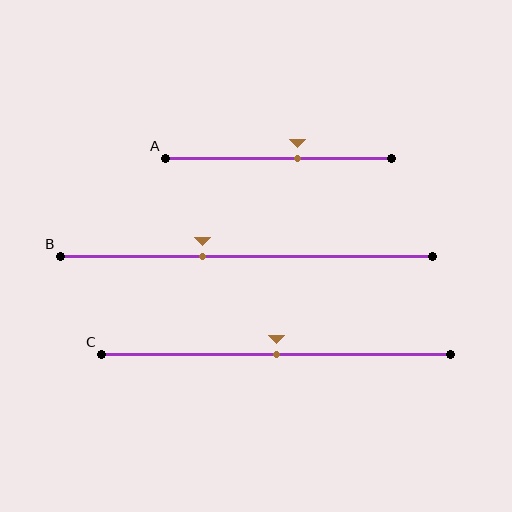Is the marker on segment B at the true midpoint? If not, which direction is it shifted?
No, the marker on segment B is shifted to the left by about 12% of the segment length.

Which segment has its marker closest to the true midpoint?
Segment C has its marker closest to the true midpoint.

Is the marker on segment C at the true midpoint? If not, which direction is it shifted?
Yes, the marker on segment C is at the true midpoint.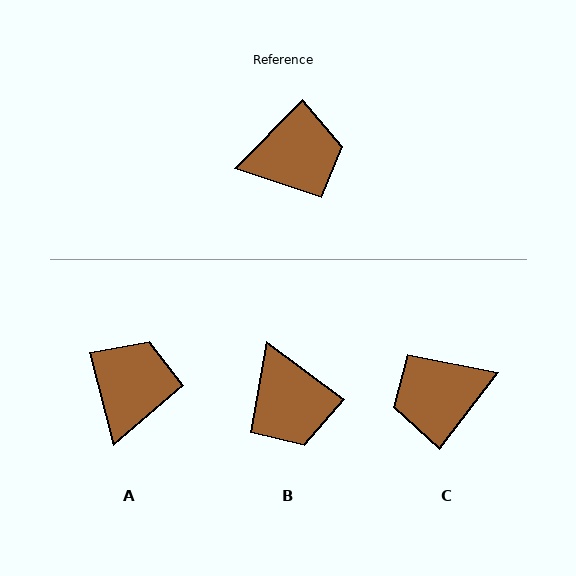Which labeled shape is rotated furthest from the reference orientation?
C, about 173 degrees away.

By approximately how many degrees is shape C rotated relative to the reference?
Approximately 173 degrees clockwise.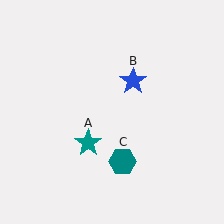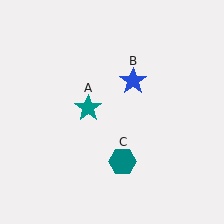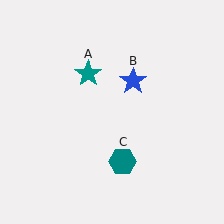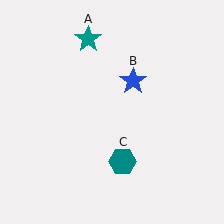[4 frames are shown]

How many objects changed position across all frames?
1 object changed position: teal star (object A).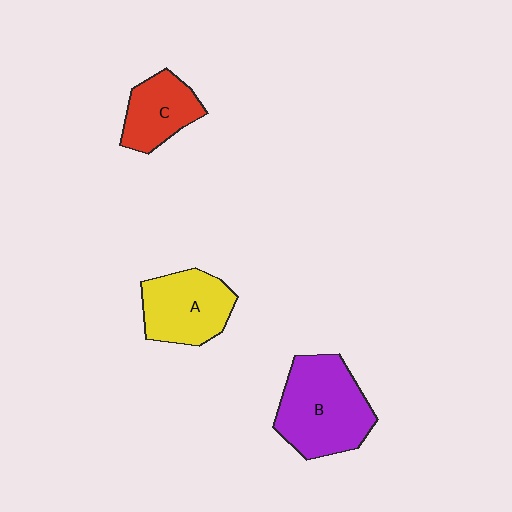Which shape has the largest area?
Shape B (purple).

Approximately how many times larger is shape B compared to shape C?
Approximately 1.8 times.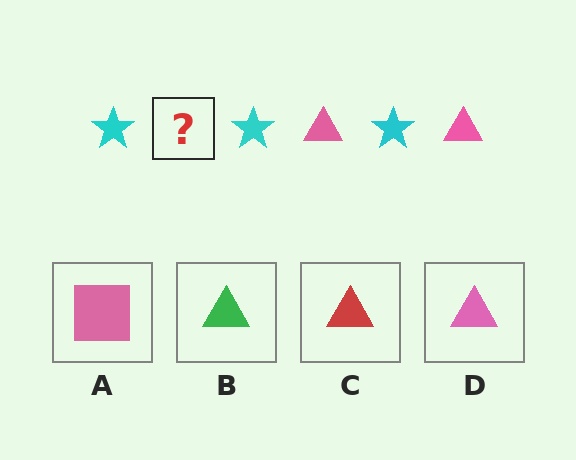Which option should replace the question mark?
Option D.